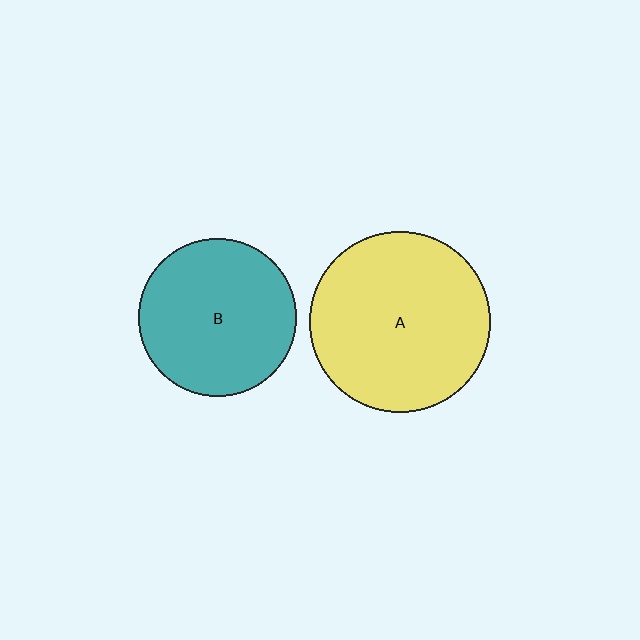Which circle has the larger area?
Circle A (yellow).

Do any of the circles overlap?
No, none of the circles overlap.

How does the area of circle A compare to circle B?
Approximately 1.3 times.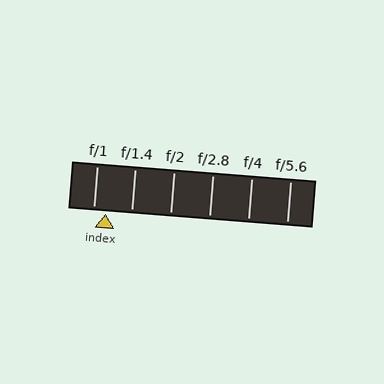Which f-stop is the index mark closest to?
The index mark is closest to f/1.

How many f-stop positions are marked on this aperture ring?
There are 6 f-stop positions marked.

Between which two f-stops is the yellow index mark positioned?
The index mark is between f/1 and f/1.4.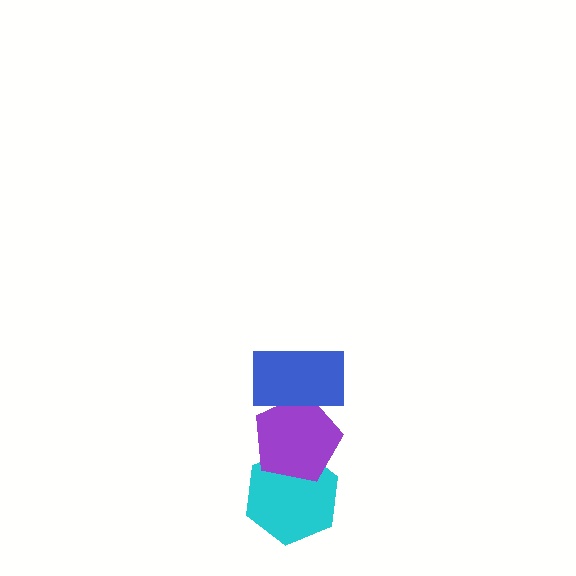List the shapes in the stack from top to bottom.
From top to bottom: the blue rectangle, the purple pentagon, the cyan hexagon.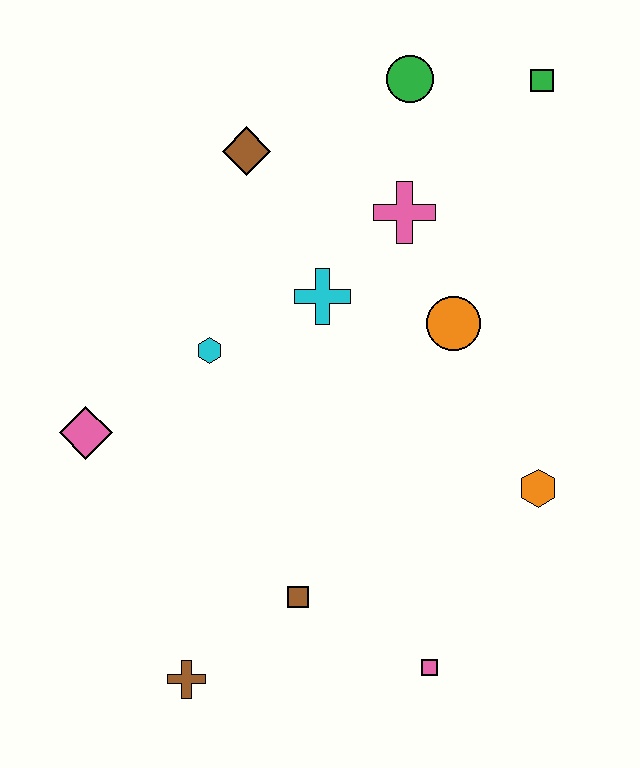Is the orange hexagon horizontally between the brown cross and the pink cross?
No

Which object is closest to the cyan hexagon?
The cyan cross is closest to the cyan hexagon.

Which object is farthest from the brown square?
The green square is farthest from the brown square.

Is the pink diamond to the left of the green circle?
Yes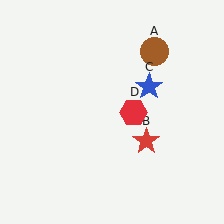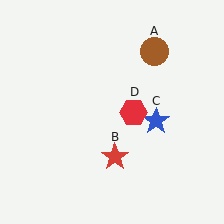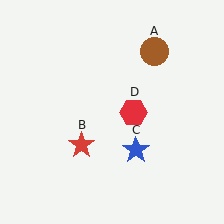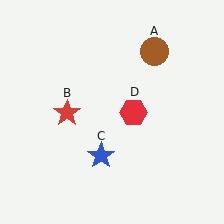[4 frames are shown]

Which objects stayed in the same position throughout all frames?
Brown circle (object A) and red hexagon (object D) remained stationary.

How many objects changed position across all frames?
2 objects changed position: red star (object B), blue star (object C).